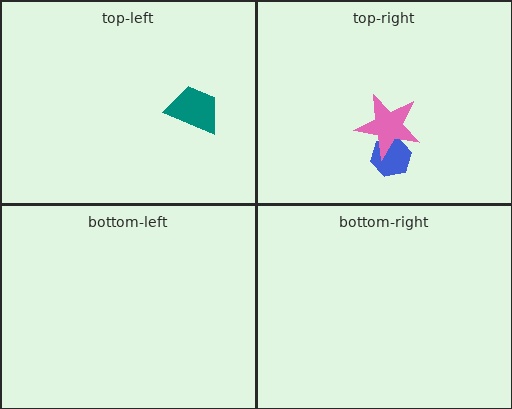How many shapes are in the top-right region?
2.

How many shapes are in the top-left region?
1.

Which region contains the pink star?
The top-right region.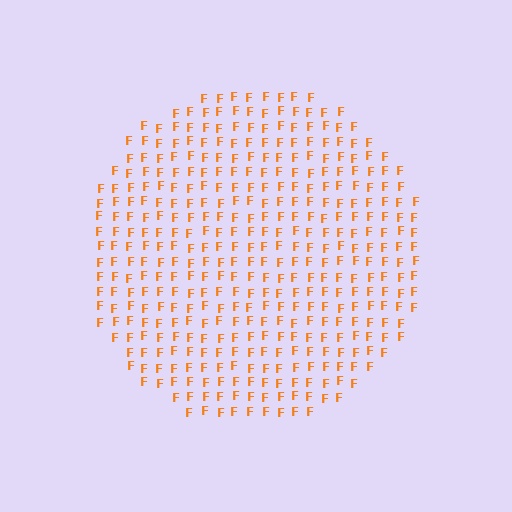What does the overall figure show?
The overall figure shows a circle.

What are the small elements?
The small elements are letter F's.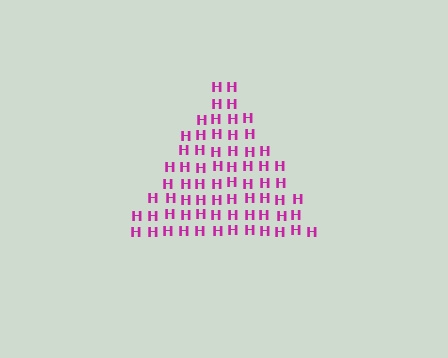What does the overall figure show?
The overall figure shows a triangle.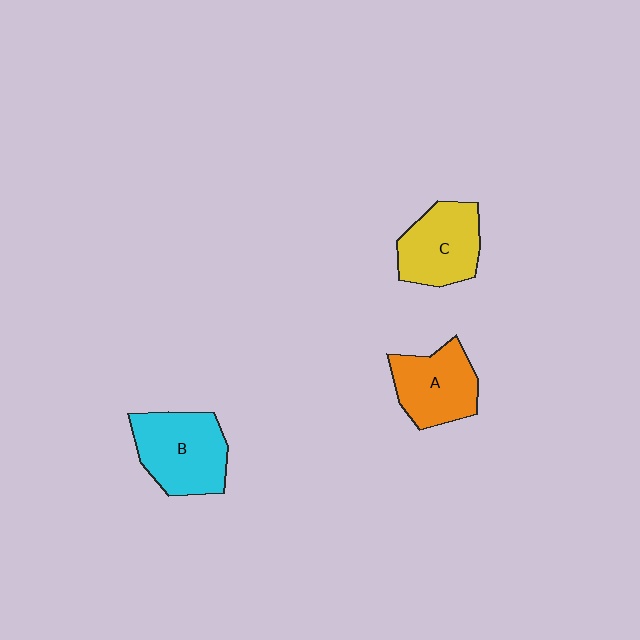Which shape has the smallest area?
Shape A (orange).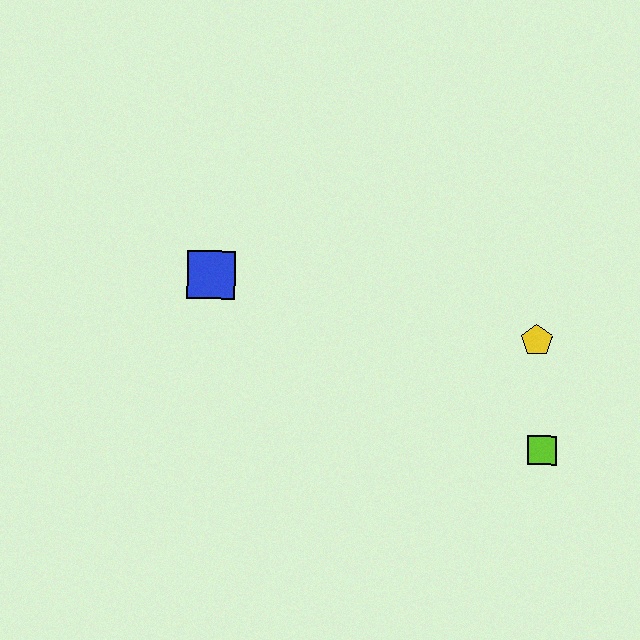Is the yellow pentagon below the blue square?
Yes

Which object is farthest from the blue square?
The lime square is farthest from the blue square.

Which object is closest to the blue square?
The yellow pentagon is closest to the blue square.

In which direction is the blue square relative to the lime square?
The blue square is to the left of the lime square.